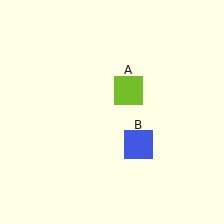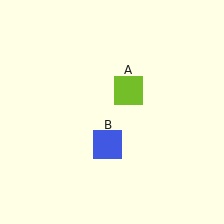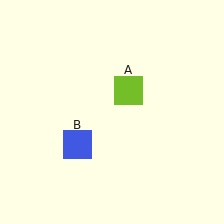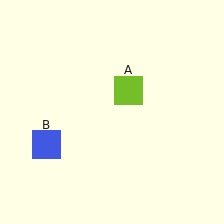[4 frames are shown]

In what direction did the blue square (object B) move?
The blue square (object B) moved left.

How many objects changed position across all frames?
1 object changed position: blue square (object B).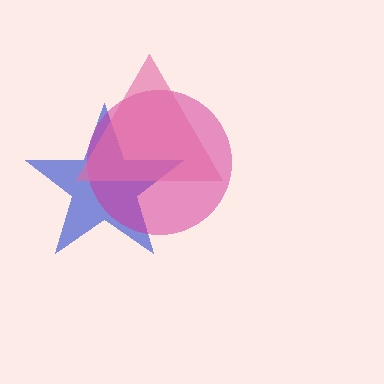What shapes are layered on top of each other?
The layered shapes are: a blue star, a magenta circle, a pink triangle.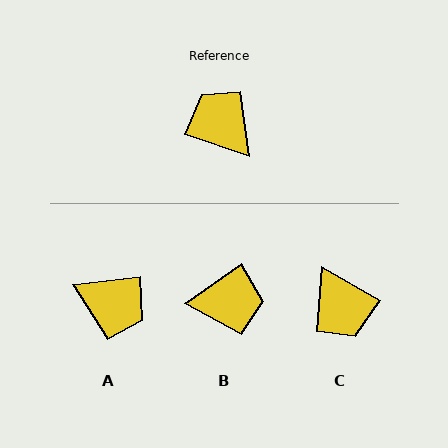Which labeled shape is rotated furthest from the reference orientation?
C, about 168 degrees away.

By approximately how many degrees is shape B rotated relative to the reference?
Approximately 127 degrees clockwise.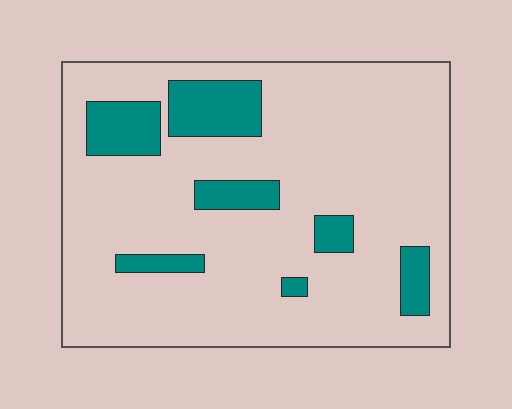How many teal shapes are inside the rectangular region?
7.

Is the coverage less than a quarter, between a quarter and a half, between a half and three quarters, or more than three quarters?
Less than a quarter.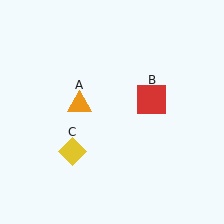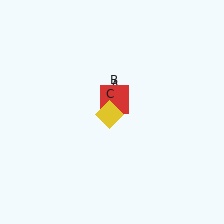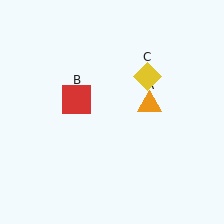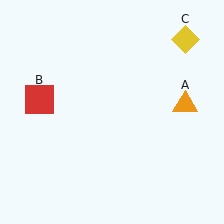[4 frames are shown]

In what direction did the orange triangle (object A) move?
The orange triangle (object A) moved right.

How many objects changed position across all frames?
3 objects changed position: orange triangle (object A), red square (object B), yellow diamond (object C).